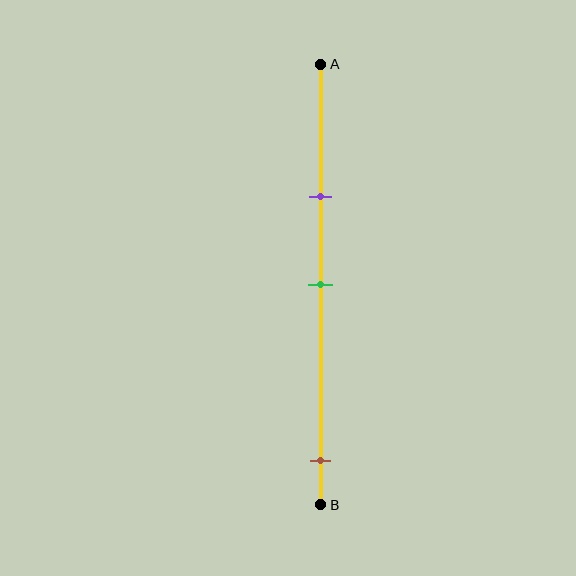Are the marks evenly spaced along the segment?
No, the marks are not evenly spaced.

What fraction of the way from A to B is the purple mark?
The purple mark is approximately 30% (0.3) of the way from A to B.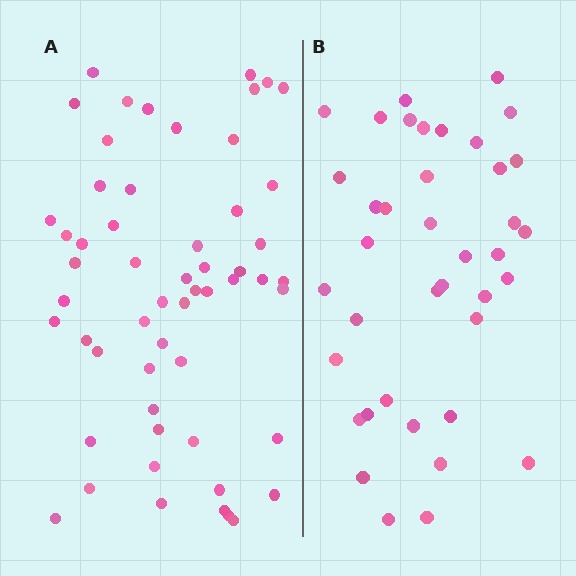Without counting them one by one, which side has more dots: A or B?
Region A (the left region) has more dots.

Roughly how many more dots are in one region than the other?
Region A has approximately 15 more dots than region B.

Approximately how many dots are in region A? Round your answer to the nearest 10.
About 60 dots. (The exact count is 56, which rounds to 60.)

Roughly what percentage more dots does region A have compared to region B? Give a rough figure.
About 45% more.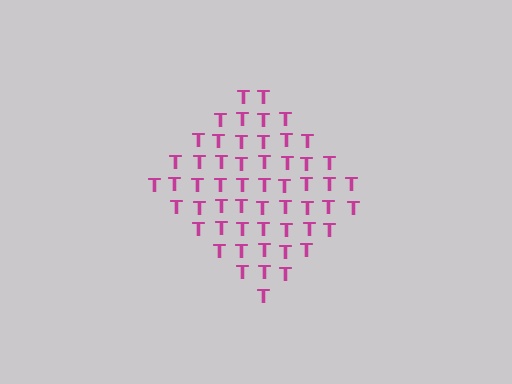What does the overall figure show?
The overall figure shows a diamond.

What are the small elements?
The small elements are letter T's.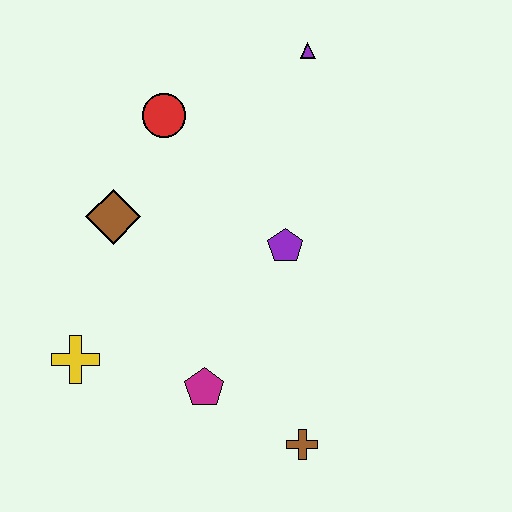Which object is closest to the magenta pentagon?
The brown cross is closest to the magenta pentagon.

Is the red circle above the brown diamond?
Yes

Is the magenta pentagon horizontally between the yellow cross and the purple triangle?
Yes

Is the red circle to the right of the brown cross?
No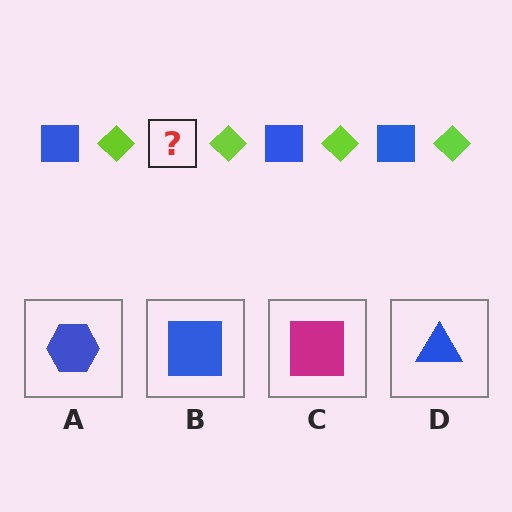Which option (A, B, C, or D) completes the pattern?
B.